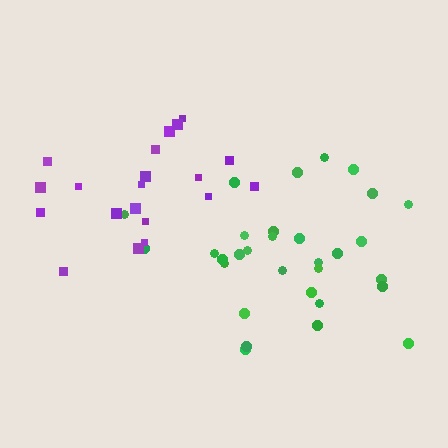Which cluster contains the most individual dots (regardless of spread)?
Green (31).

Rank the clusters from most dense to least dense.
green, purple.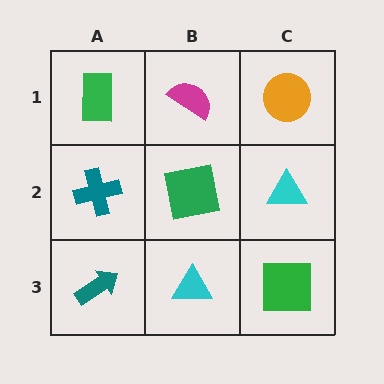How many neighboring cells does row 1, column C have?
2.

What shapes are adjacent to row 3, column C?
A cyan triangle (row 2, column C), a cyan triangle (row 3, column B).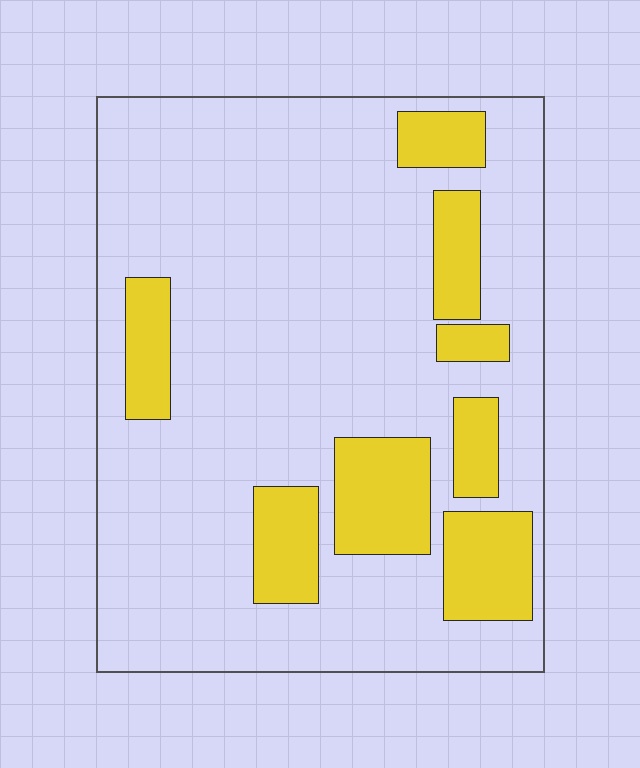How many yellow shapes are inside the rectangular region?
8.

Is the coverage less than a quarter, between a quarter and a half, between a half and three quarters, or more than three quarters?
Less than a quarter.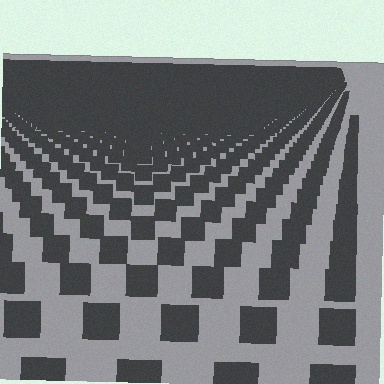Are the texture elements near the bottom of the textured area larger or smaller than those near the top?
Larger. Near the bottom, elements are closer to the viewer and appear at a bigger on-screen size.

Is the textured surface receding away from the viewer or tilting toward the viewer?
The surface is receding away from the viewer. Texture elements get smaller and denser toward the top.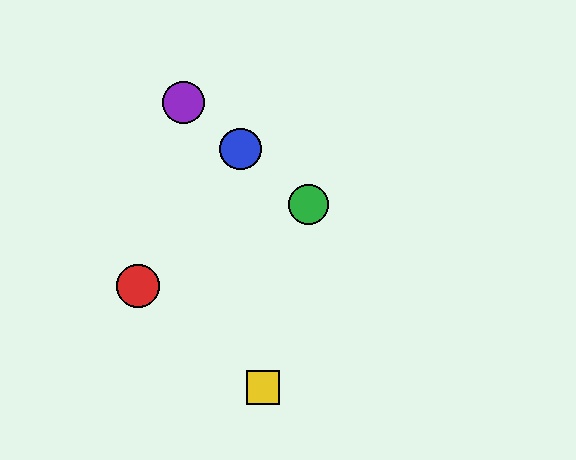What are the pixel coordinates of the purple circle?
The purple circle is at (183, 102).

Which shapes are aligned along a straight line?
The blue circle, the green circle, the purple circle are aligned along a straight line.